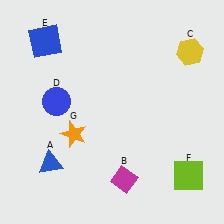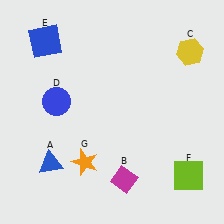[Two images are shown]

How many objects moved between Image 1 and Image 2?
1 object moved between the two images.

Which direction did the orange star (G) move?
The orange star (G) moved down.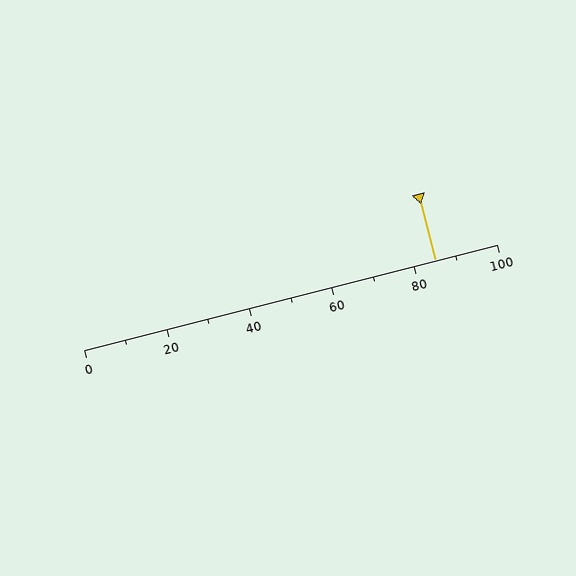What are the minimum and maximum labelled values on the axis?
The axis runs from 0 to 100.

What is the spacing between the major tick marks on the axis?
The major ticks are spaced 20 apart.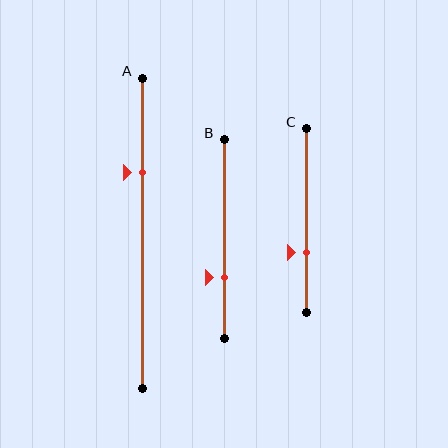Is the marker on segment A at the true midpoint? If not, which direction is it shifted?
No, the marker on segment A is shifted upward by about 19% of the segment length.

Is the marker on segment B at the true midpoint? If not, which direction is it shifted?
No, the marker on segment B is shifted downward by about 19% of the segment length.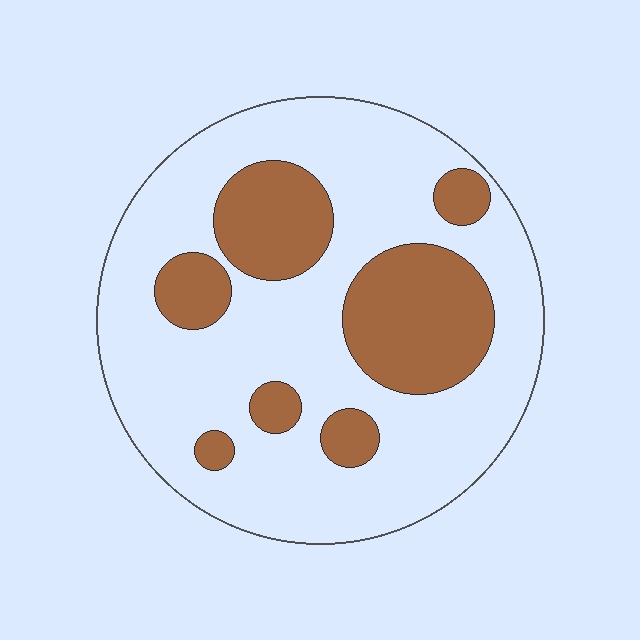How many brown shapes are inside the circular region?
7.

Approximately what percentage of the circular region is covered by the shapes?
Approximately 25%.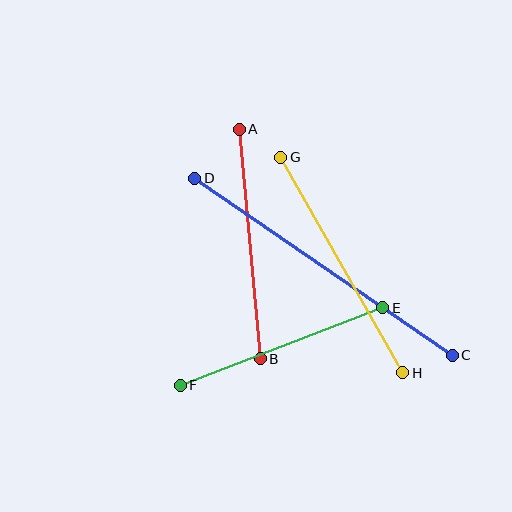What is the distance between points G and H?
The distance is approximately 247 pixels.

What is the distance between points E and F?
The distance is approximately 217 pixels.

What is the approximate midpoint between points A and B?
The midpoint is at approximately (250, 244) pixels.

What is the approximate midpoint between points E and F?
The midpoint is at approximately (282, 347) pixels.